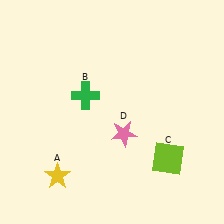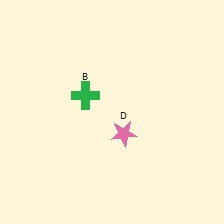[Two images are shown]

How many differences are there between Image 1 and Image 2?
There are 2 differences between the two images.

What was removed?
The yellow star (A), the lime square (C) were removed in Image 2.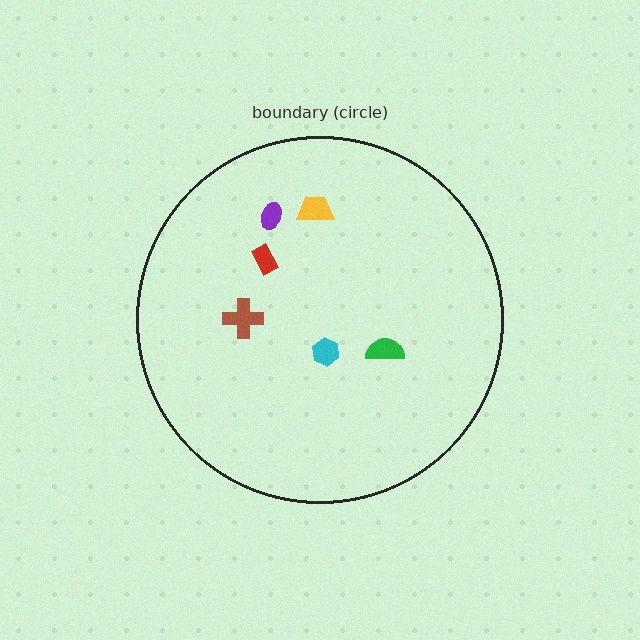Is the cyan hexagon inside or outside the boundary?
Inside.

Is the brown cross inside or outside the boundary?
Inside.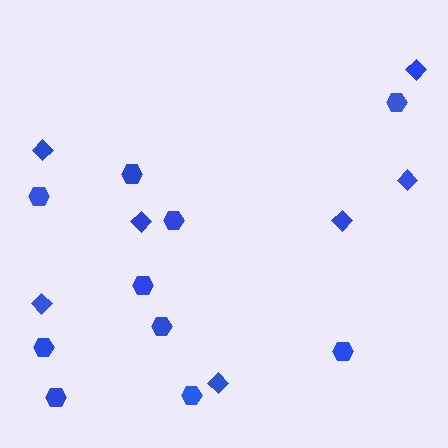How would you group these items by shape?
There are 2 groups: one group of diamonds (7) and one group of hexagons (10).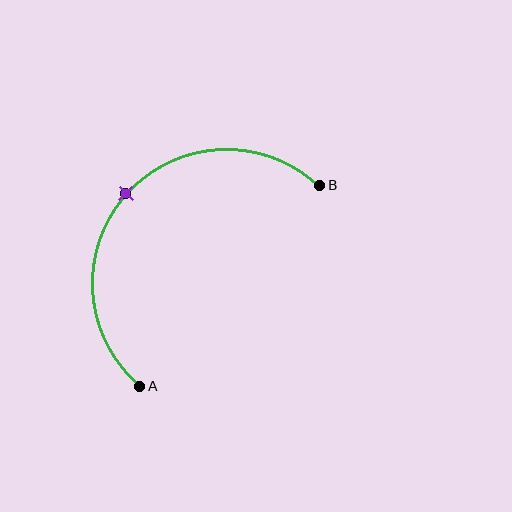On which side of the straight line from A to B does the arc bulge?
The arc bulges above and to the left of the straight line connecting A and B.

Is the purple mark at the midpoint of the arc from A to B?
Yes. The purple mark lies on the arc at equal arc-length from both A and B — it is the arc midpoint.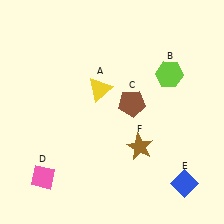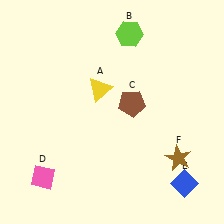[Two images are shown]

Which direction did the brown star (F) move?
The brown star (F) moved right.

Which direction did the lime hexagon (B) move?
The lime hexagon (B) moved up.